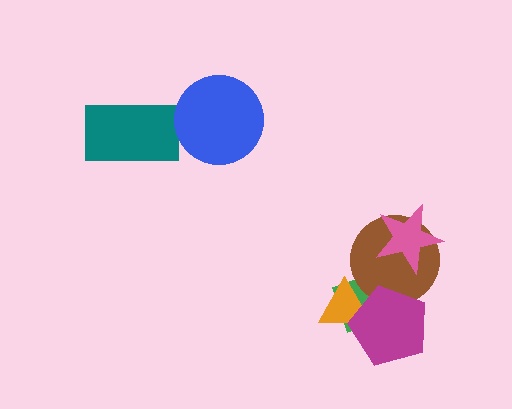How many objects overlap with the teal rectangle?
0 objects overlap with the teal rectangle.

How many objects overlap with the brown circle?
3 objects overlap with the brown circle.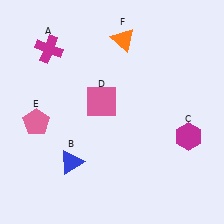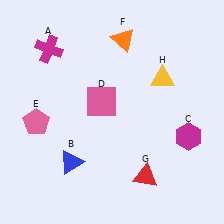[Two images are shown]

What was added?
A red triangle (G), a yellow triangle (H) were added in Image 2.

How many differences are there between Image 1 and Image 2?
There are 2 differences between the two images.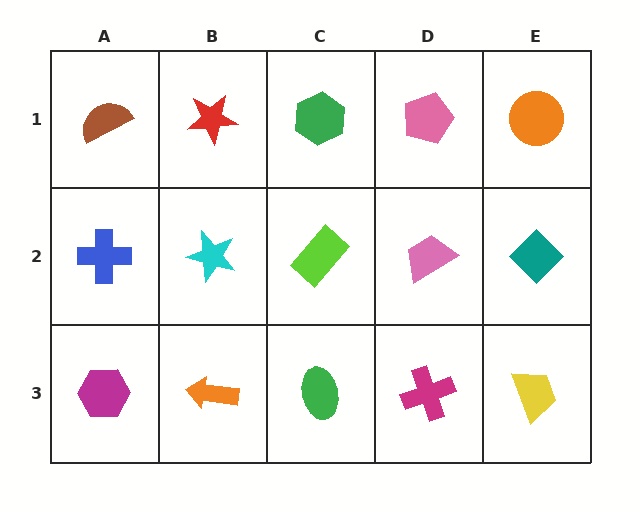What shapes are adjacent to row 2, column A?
A brown semicircle (row 1, column A), a magenta hexagon (row 3, column A), a cyan star (row 2, column B).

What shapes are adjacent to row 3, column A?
A blue cross (row 2, column A), an orange arrow (row 3, column B).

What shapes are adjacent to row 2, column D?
A pink pentagon (row 1, column D), a magenta cross (row 3, column D), a lime rectangle (row 2, column C), a teal diamond (row 2, column E).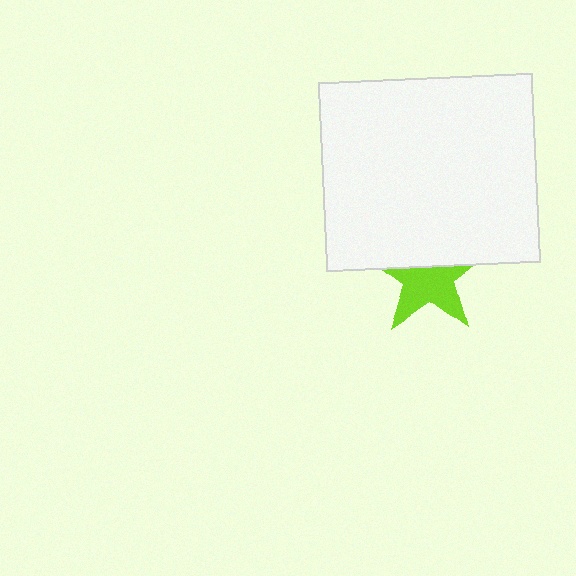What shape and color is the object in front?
The object in front is a white rectangle.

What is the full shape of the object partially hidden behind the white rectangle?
The partially hidden object is a lime star.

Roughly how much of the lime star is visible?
About half of it is visible (roughly 60%).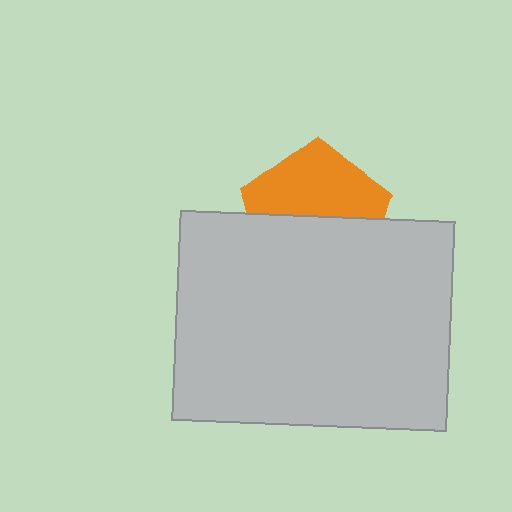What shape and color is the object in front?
The object in front is a light gray rectangle.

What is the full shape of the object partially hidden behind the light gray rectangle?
The partially hidden object is an orange pentagon.